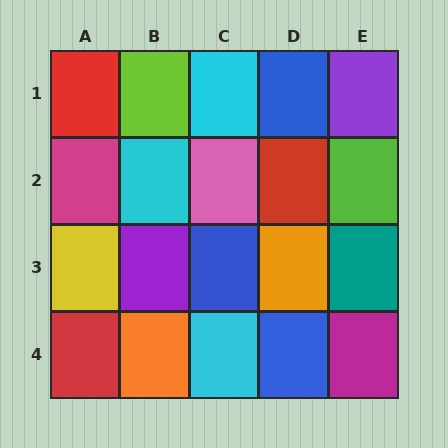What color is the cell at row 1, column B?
Lime.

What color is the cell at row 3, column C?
Blue.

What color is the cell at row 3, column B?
Purple.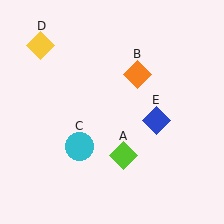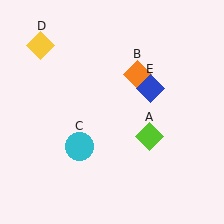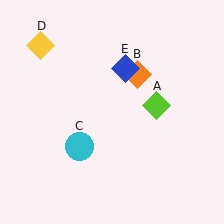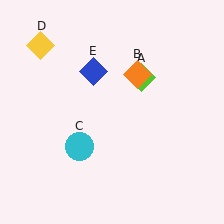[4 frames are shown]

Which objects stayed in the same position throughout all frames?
Orange diamond (object B) and cyan circle (object C) and yellow diamond (object D) remained stationary.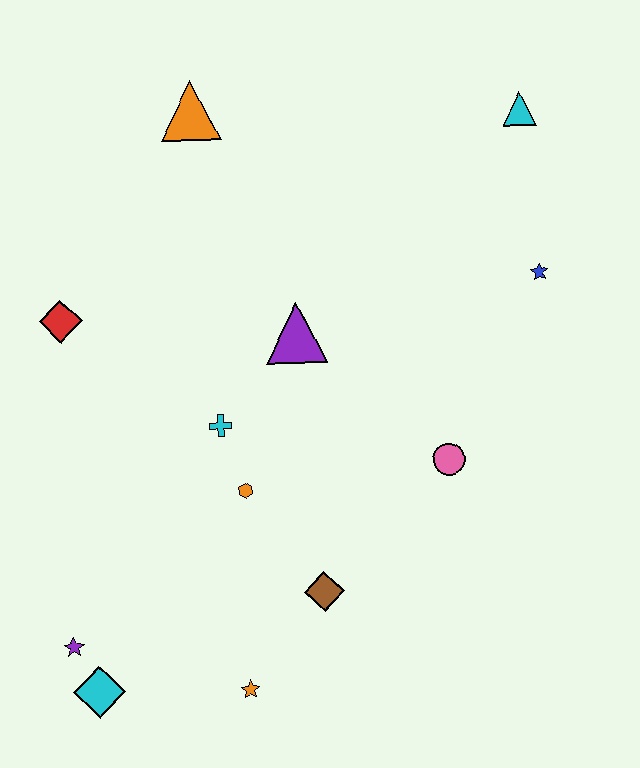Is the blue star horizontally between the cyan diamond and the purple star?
No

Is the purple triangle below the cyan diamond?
No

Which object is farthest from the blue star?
The cyan diamond is farthest from the blue star.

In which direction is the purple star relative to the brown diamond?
The purple star is to the left of the brown diamond.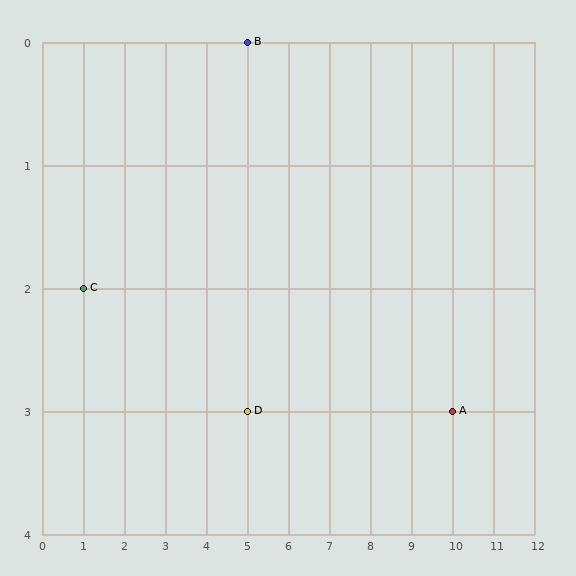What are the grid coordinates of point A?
Point A is at grid coordinates (10, 3).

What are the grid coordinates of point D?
Point D is at grid coordinates (5, 3).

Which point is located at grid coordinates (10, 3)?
Point A is at (10, 3).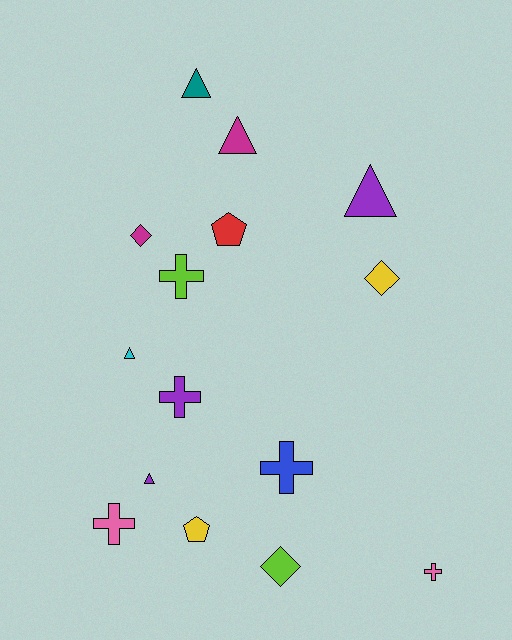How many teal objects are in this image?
There is 1 teal object.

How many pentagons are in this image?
There are 2 pentagons.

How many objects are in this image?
There are 15 objects.